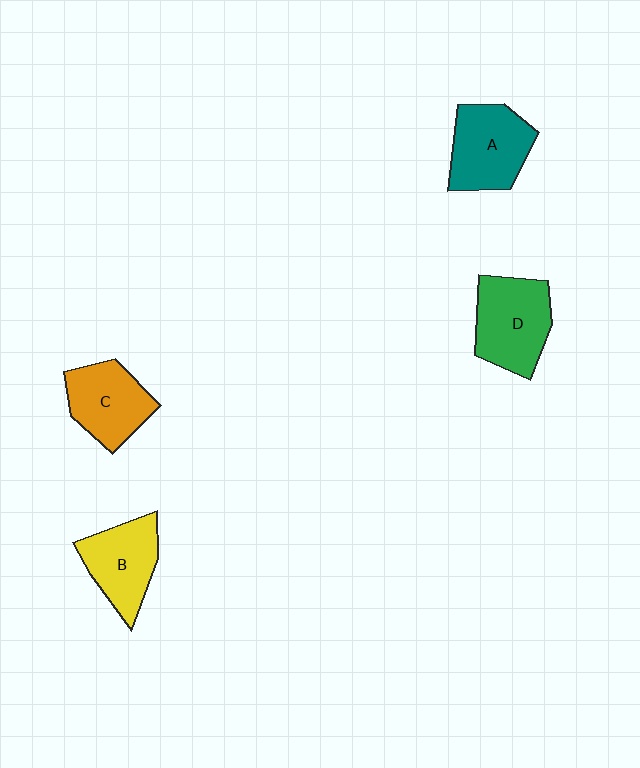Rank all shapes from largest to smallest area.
From largest to smallest: D (green), A (teal), B (yellow), C (orange).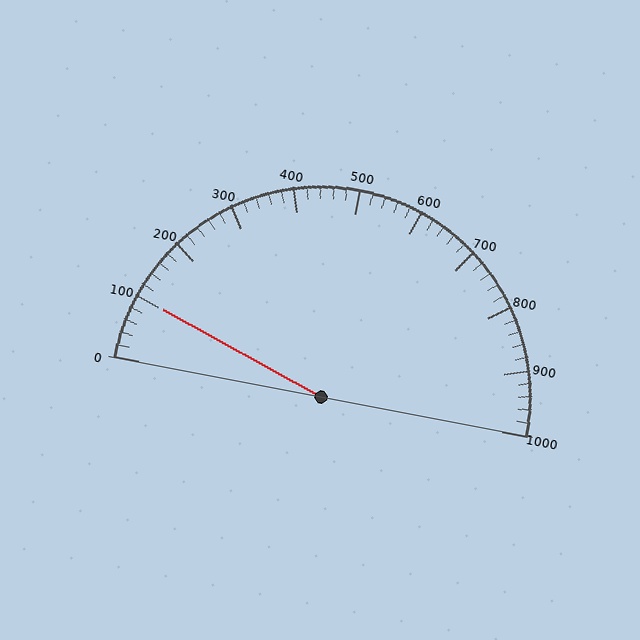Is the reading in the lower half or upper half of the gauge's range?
The reading is in the lower half of the range (0 to 1000).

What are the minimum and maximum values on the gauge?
The gauge ranges from 0 to 1000.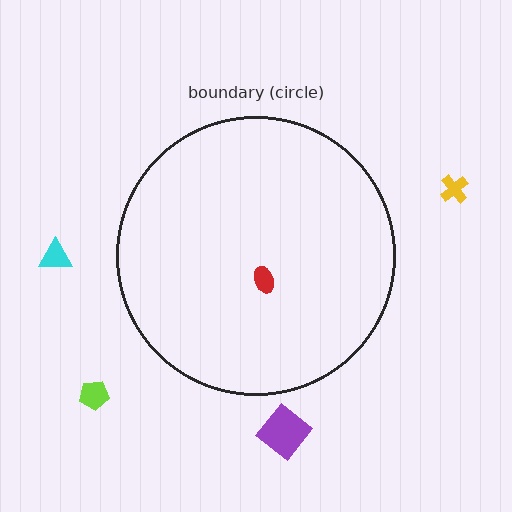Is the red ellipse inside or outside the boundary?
Inside.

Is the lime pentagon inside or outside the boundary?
Outside.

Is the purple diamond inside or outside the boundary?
Outside.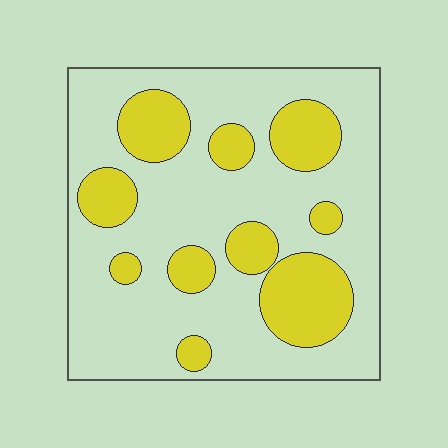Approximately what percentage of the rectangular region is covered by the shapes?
Approximately 30%.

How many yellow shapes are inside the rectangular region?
10.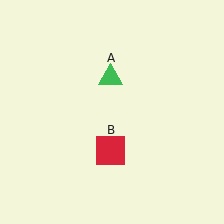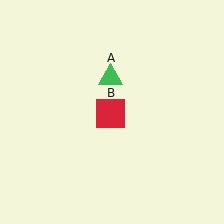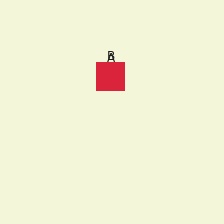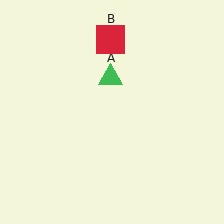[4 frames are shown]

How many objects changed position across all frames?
1 object changed position: red square (object B).